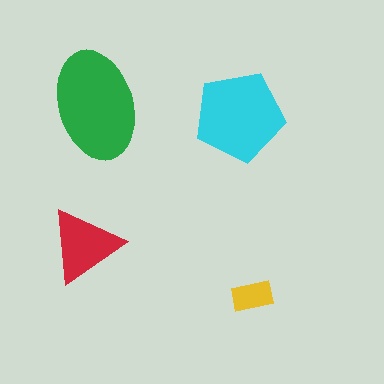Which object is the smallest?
The yellow rectangle.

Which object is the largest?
The green ellipse.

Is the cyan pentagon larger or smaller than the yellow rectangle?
Larger.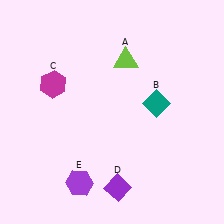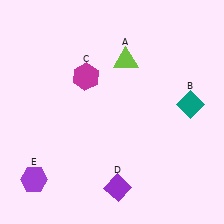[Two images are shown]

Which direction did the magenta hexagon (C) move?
The magenta hexagon (C) moved right.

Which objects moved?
The objects that moved are: the teal diamond (B), the magenta hexagon (C), the purple hexagon (E).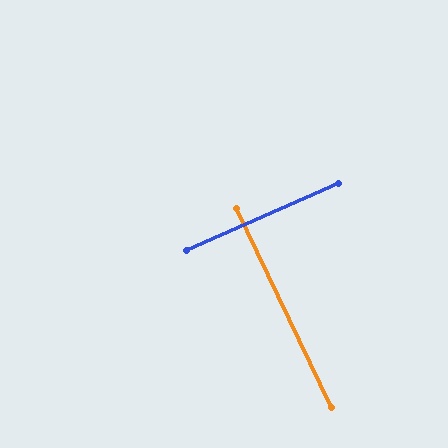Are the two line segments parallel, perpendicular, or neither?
Perpendicular — they meet at approximately 88°.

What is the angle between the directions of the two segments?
Approximately 88 degrees.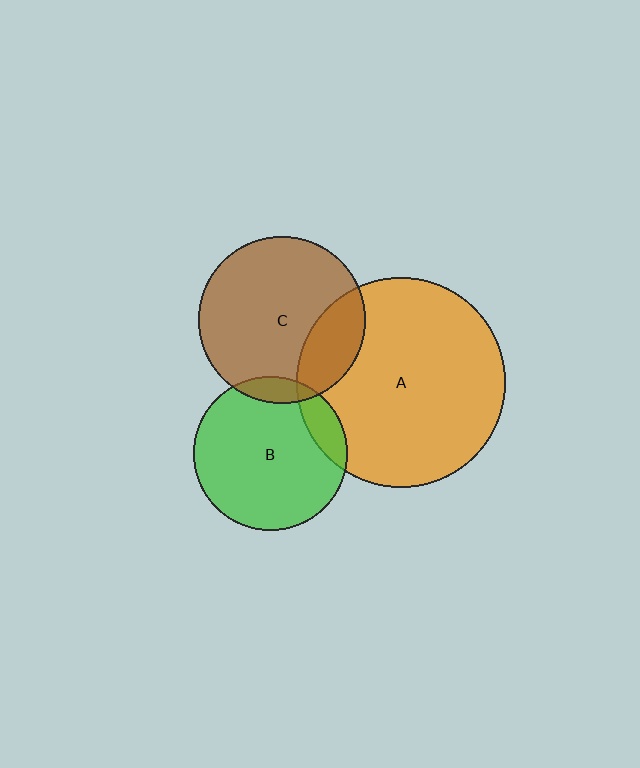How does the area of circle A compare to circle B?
Approximately 1.8 times.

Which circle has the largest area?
Circle A (orange).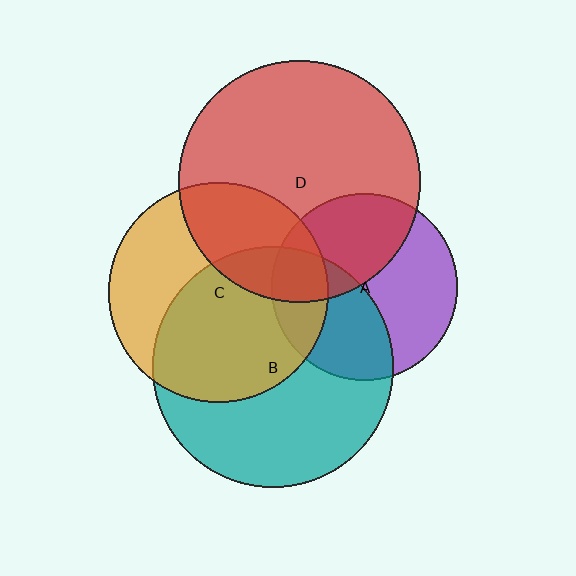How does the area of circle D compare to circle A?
Approximately 1.7 times.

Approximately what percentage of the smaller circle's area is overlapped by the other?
Approximately 20%.